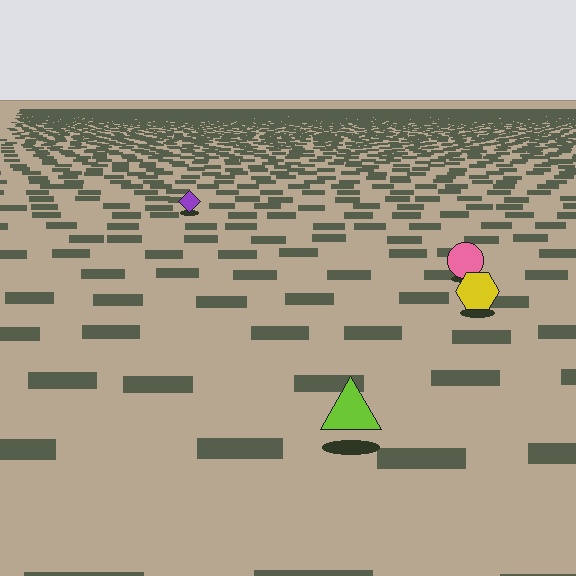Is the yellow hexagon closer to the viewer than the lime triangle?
No. The lime triangle is closer — you can tell from the texture gradient: the ground texture is coarser near it.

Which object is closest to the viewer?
The lime triangle is closest. The texture marks near it are larger and more spread out.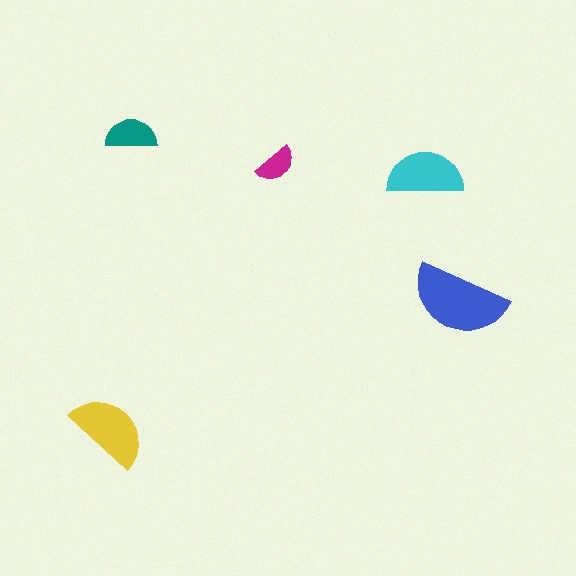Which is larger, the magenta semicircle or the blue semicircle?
The blue one.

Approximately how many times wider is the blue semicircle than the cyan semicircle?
About 1.5 times wider.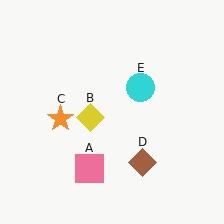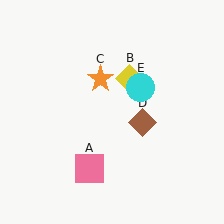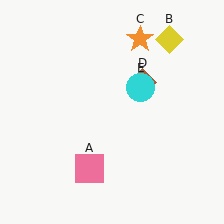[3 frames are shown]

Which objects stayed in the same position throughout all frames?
Pink square (object A) and cyan circle (object E) remained stationary.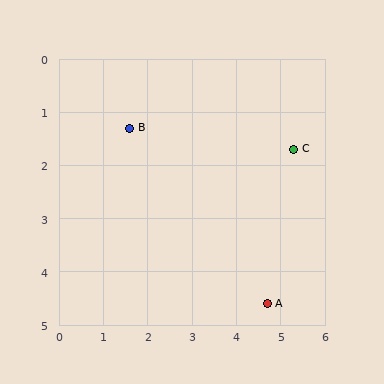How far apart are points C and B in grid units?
Points C and B are about 3.7 grid units apart.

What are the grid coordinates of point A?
Point A is at approximately (4.7, 4.6).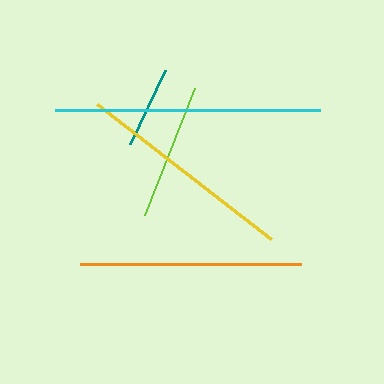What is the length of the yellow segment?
The yellow segment is approximately 220 pixels long.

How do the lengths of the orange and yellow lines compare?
The orange and yellow lines are approximately the same length.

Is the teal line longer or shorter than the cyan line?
The cyan line is longer than the teal line.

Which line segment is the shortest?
The teal line is the shortest at approximately 82 pixels.